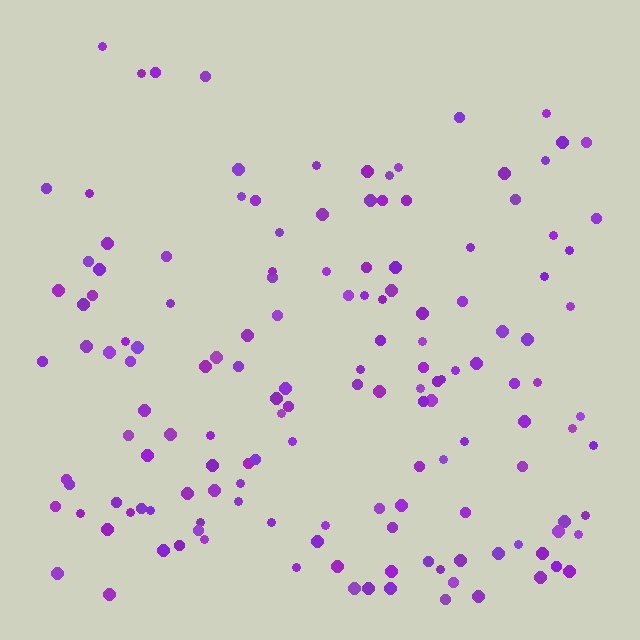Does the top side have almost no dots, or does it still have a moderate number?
Still a moderate number, just noticeably fewer than the bottom.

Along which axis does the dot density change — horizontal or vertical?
Vertical.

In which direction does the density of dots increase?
From top to bottom, with the bottom side densest.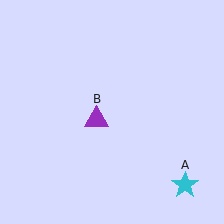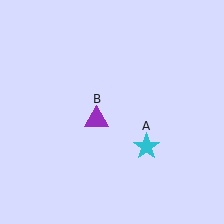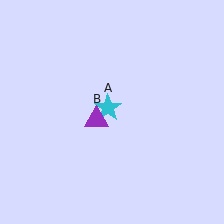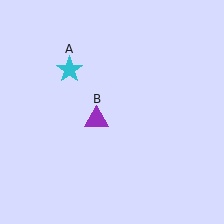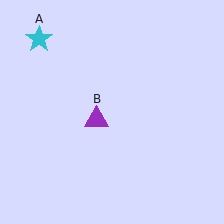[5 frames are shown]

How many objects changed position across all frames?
1 object changed position: cyan star (object A).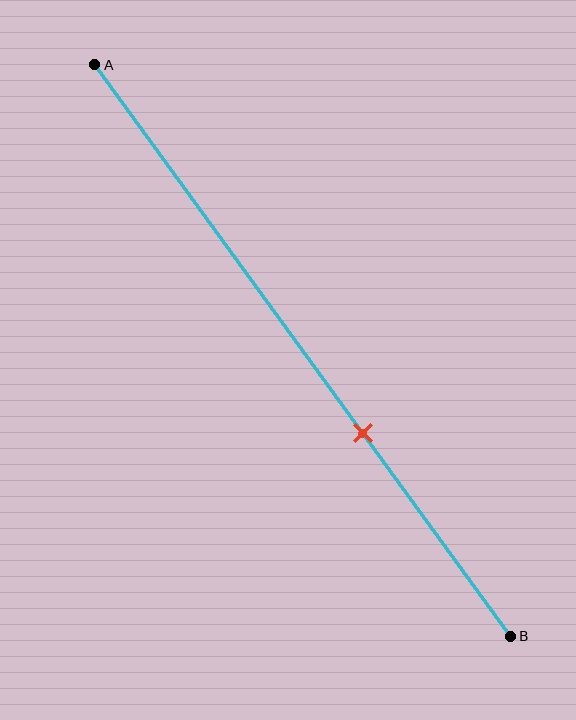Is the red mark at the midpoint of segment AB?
No, the mark is at about 65% from A, not at the 50% midpoint.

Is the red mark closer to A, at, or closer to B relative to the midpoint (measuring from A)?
The red mark is closer to point B than the midpoint of segment AB.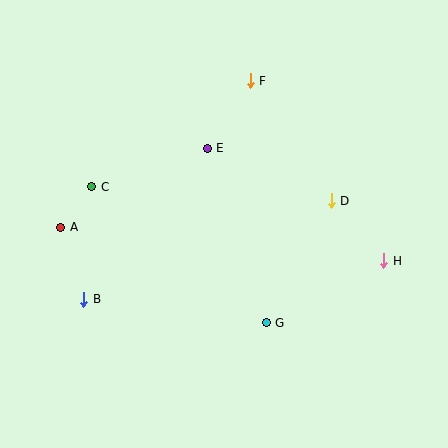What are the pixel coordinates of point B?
Point B is at (84, 299).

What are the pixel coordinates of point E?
Point E is at (207, 148).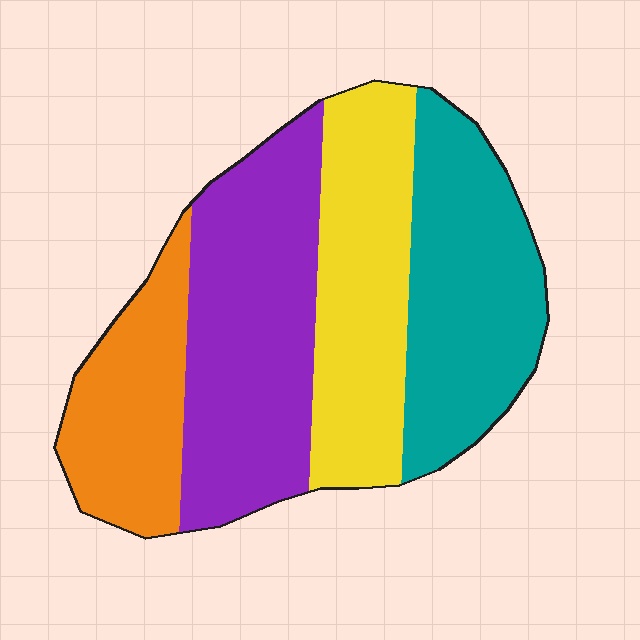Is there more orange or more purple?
Purple.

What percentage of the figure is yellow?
Yellow takes up between a sixth and a third of the figure.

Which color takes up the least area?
Orange, at roughly 20%.